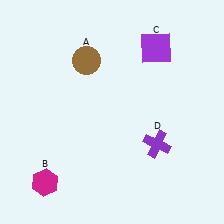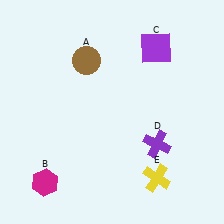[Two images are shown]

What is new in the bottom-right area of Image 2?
A yellow cross (E) was added in the bottom-right area of Image 2.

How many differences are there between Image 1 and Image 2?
There is 1 difference between the two images.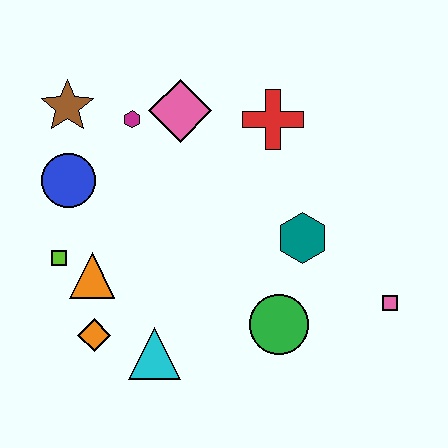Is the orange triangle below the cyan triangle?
No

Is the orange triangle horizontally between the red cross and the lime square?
Yes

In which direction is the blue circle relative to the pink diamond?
The blue circle is to the left of the pink diamond.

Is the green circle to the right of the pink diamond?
Yes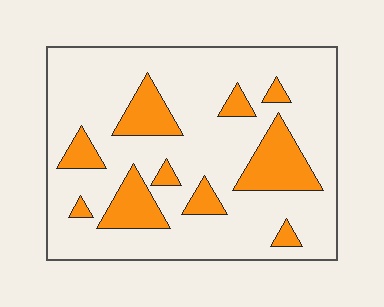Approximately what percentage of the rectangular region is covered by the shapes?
Approximately 20%.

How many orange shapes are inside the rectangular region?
10.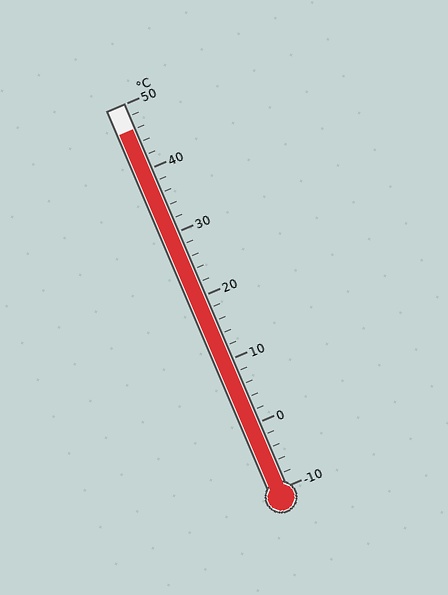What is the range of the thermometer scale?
The thermometer scale ranges from -10°C to 50°C.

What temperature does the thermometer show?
The thermometer shows approximately 46°C.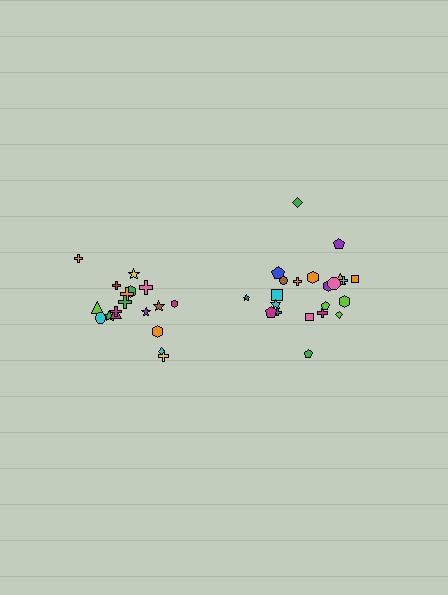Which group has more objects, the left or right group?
The right group.